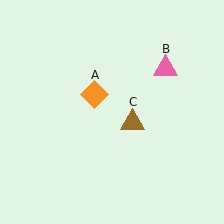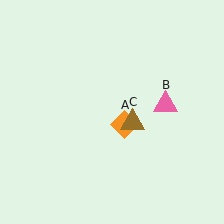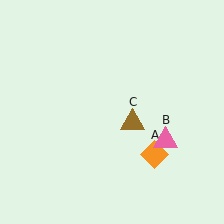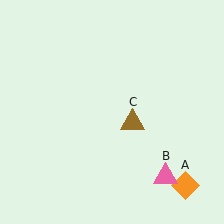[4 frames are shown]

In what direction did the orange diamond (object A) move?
The orange diamond (object A) moved down and to the right.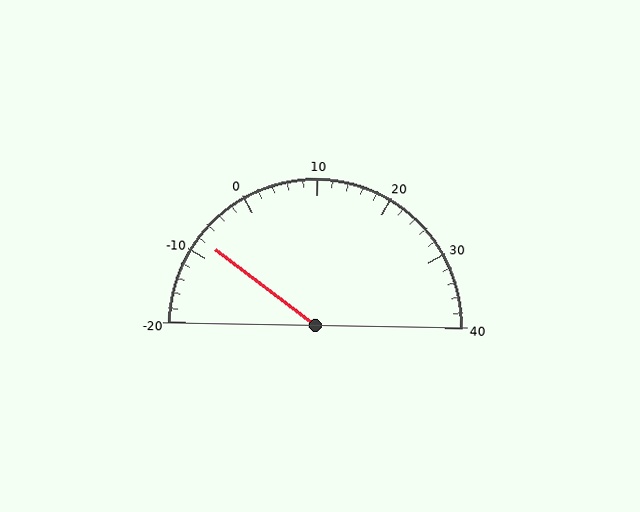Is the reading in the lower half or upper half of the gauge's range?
The reading is in the lower half of the range (-20 to 40).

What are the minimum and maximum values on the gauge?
The gauge ranges from -20 to 40.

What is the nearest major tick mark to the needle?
The nearest major tick mark is -10.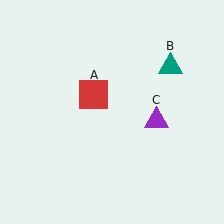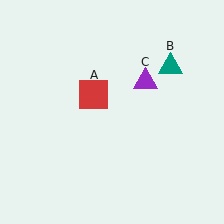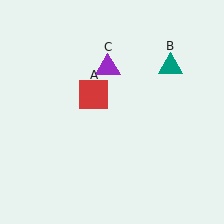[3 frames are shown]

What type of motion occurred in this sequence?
The purple triangle (object C) rotated counterclockwise around the center of the scene.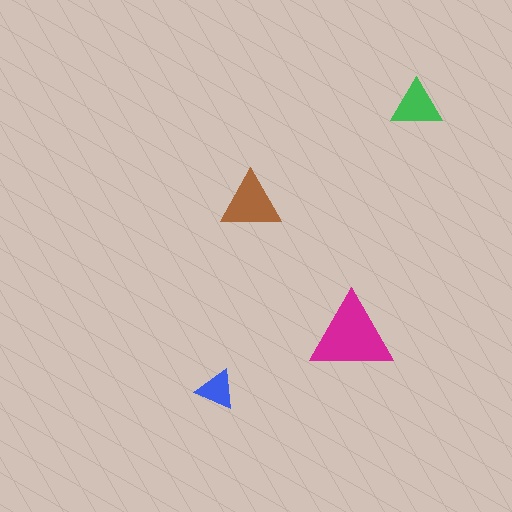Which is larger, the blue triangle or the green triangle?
The green one.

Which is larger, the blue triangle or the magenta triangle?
The magenta one.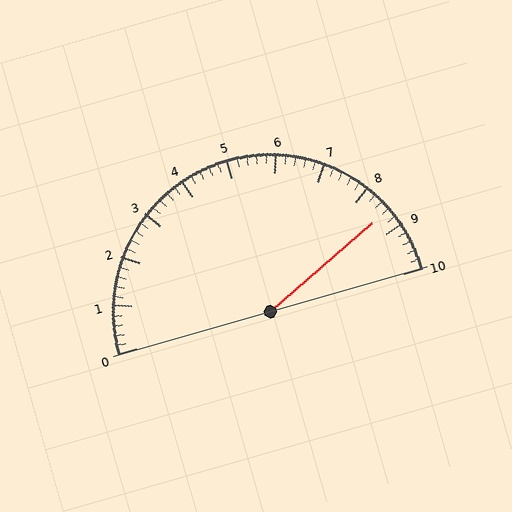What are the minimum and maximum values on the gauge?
The gauge ranges from 0 to 10.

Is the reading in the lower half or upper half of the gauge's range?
The reading is in the upper half of the range (0 to 10).